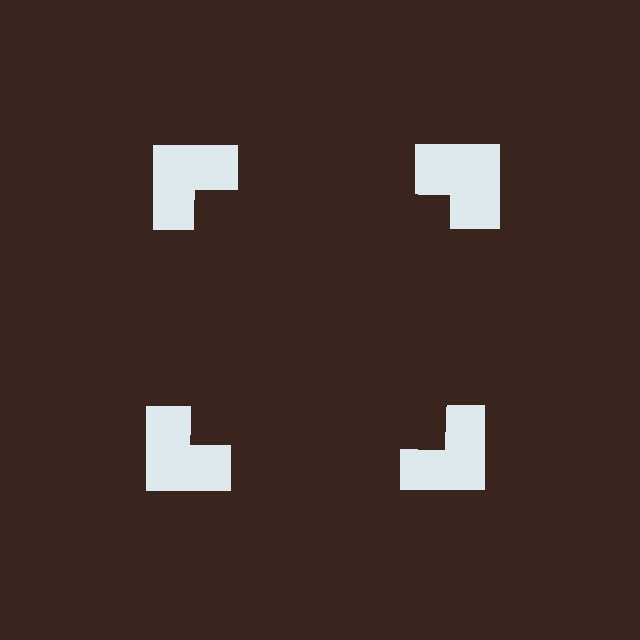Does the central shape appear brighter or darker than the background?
It typically appears slightly darker than the background, even though no actual brightness change is drawn.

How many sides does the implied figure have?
4 sides.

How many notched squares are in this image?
There are 4 — one at each vertex of the illusory square.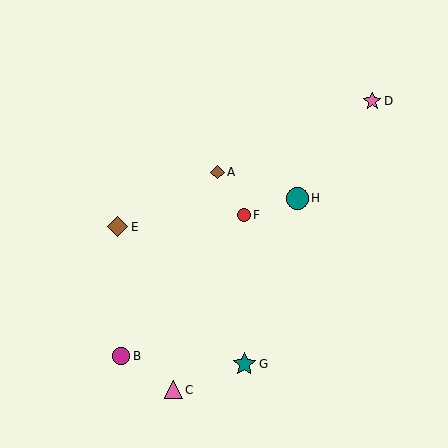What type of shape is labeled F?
Shape F is a red circle.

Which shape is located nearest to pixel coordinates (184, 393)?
The pink triangle (labeled C) at (173, 390) is nearest to that location.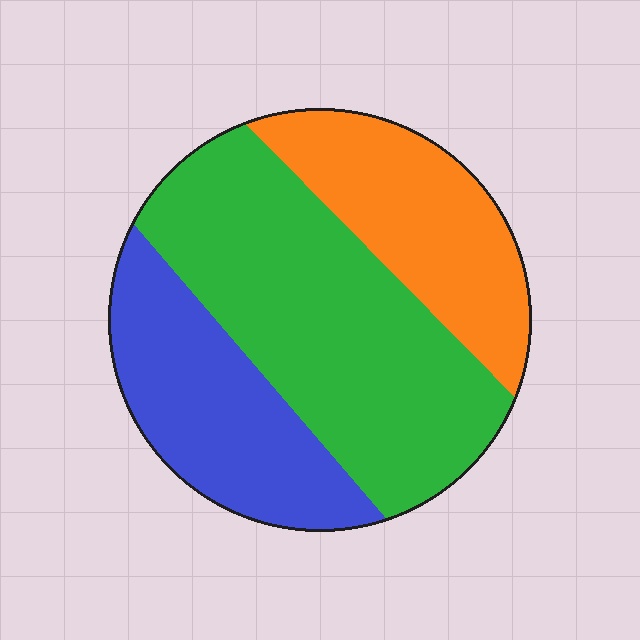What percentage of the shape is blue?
Blue covers about 25% of the shape.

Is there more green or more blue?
Green.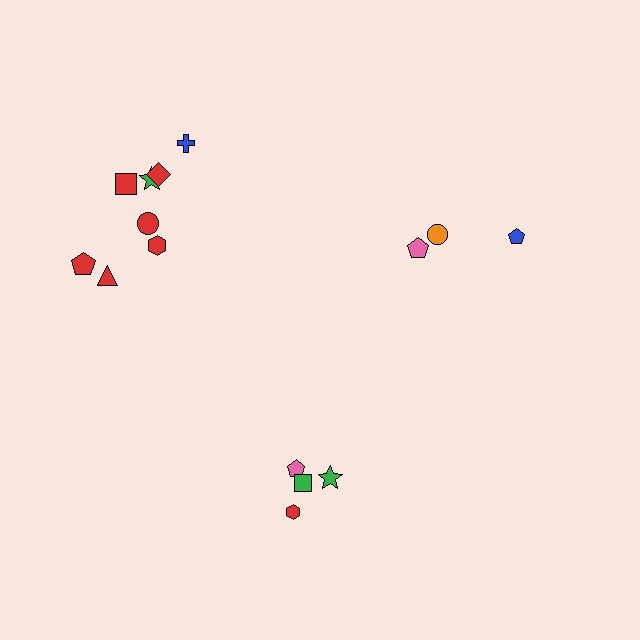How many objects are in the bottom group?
There are 4 objects.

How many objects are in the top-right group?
There are 3 objects.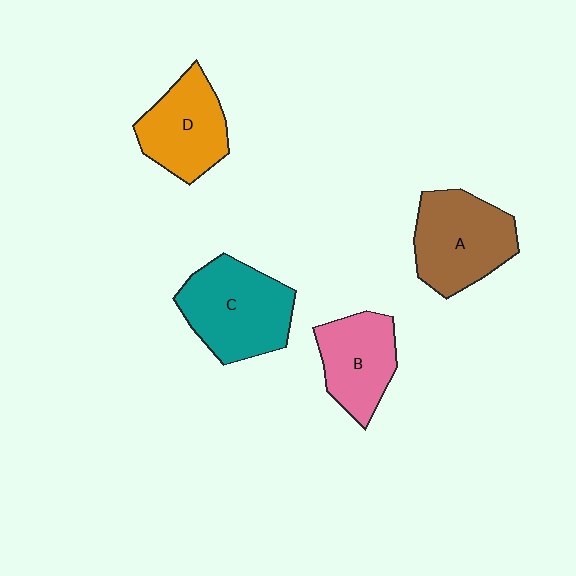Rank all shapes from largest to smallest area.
From largest to smallest: C (teal), A (brown), D (orange), B (pink).